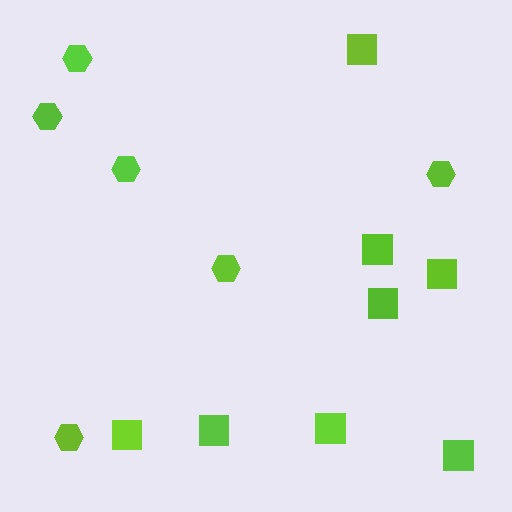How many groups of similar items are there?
There are 2 groups: one group of squares (8) and one group of hexagons (6).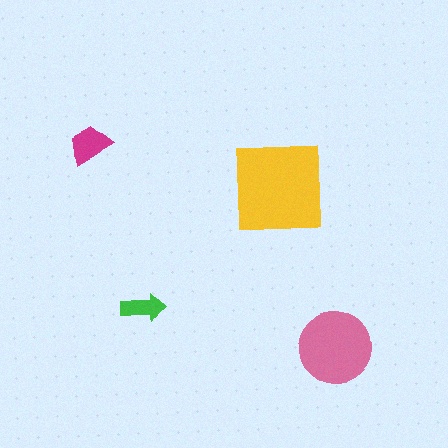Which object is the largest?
The yellow square.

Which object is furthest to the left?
The magenta trapezoid is leftmost.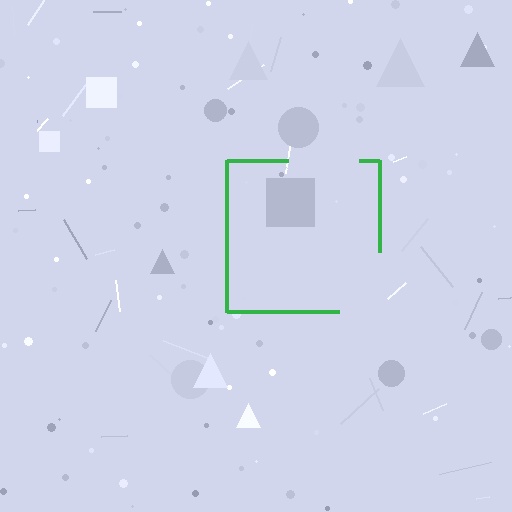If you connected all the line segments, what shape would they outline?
They would outline a square.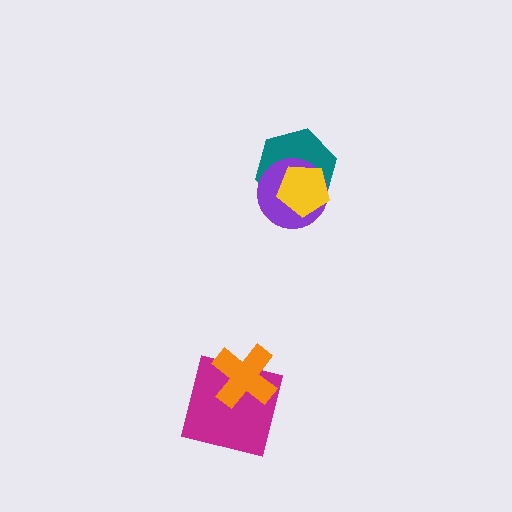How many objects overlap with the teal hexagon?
2 objects overlap with the teal hexagon.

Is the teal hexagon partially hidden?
Yes, it is partially covered by another shape.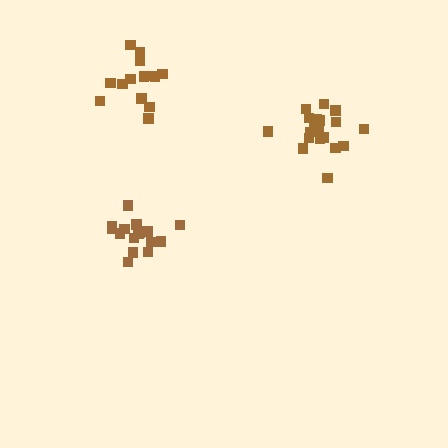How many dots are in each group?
Group 1: 14 dots, Group 2: 19 dots, Group 3: 17 dots (50 total).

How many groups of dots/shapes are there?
There are 3 groups.